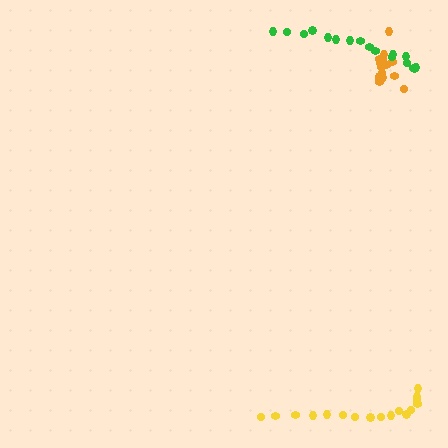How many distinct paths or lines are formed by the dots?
There are 3 distinct paths.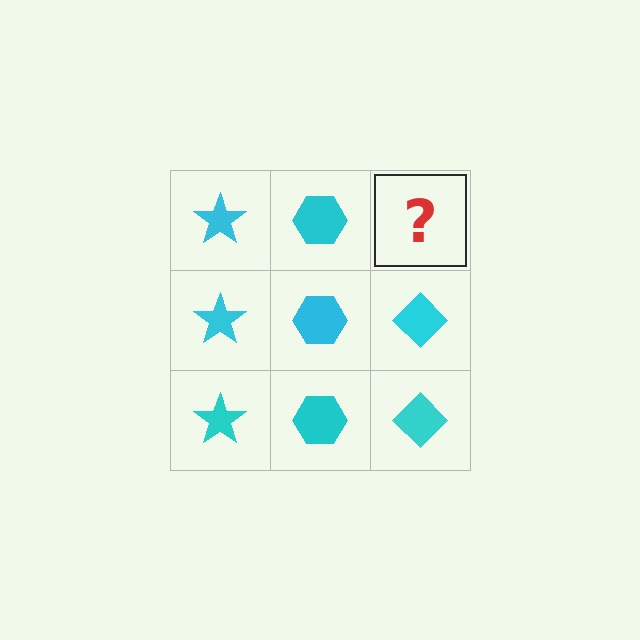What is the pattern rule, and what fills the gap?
The rule is that each column has a consistent shape. The gap should be filled with a cyan diamond.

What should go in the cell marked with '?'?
The missing cell should contain a cyan diamond.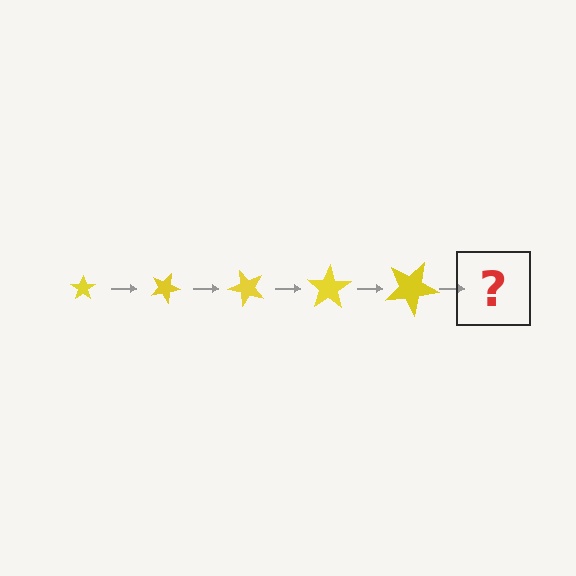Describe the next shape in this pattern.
It should be a star, larger than the previous one and rotated 125 degrees from the start.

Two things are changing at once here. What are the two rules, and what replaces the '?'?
The two rules are that the star grows larger each step and it rotates 25 degrees each step. The '?' should be a star, larger than the previous one and rotated 125 degrees from the start.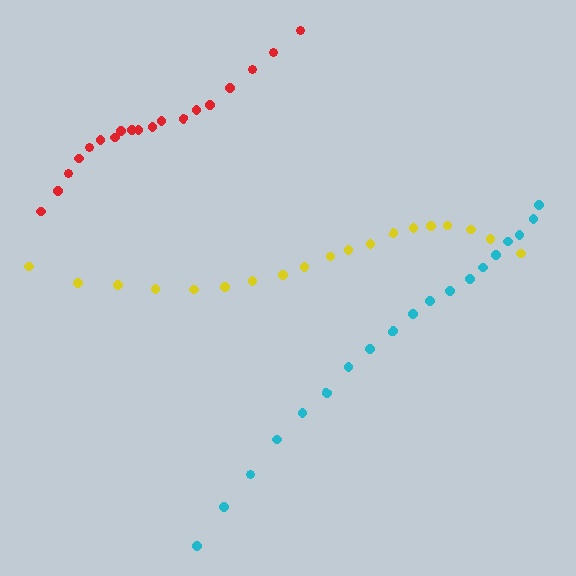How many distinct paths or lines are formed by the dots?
There are 3 distinct paths.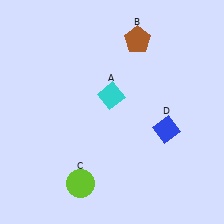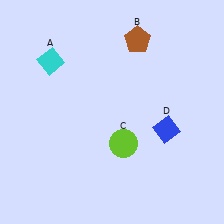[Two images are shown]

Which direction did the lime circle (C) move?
The lime circle (C) moved right.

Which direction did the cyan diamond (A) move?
The cyan diamond (A) moved left.